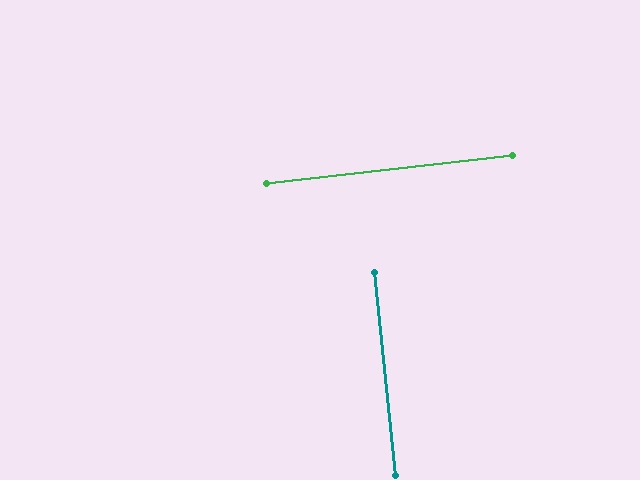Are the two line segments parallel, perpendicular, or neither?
Perpendicular — they meet at approximately 89°.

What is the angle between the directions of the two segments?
Approximately 89 degrees.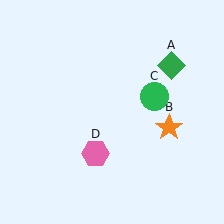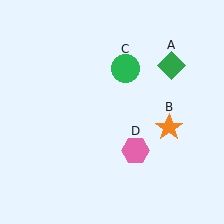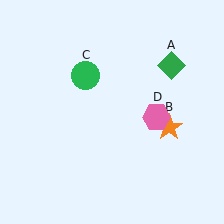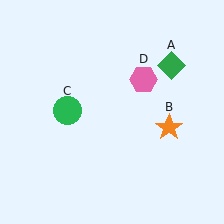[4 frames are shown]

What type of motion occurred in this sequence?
The green circle (object C), pink hexagon (object D) rotated counterclockwise around the center of the scene.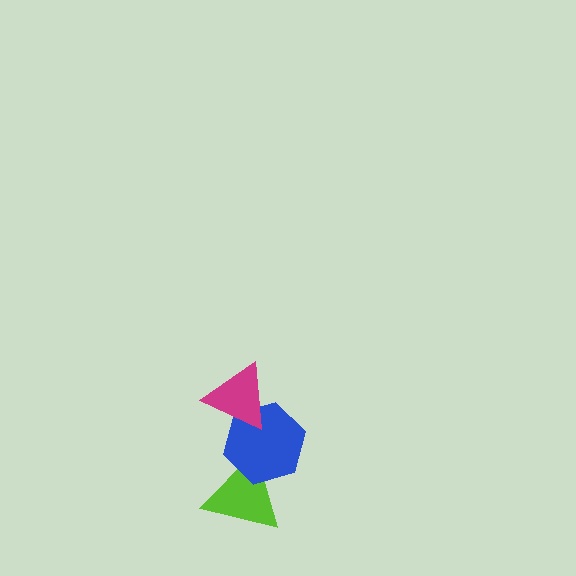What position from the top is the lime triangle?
The lime triangle is 3rd from the top.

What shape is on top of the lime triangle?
The blue hexagon is on top of the lime triangle.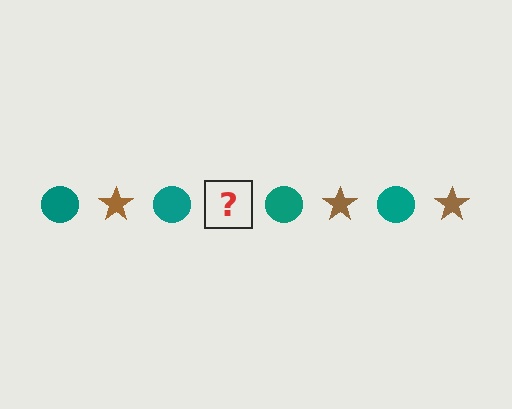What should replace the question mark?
The question mark should be replaced with a brown star.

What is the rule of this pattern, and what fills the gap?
The rule is that the pattern alternates between teal circle and brown star. The gap should be filled with a brown star.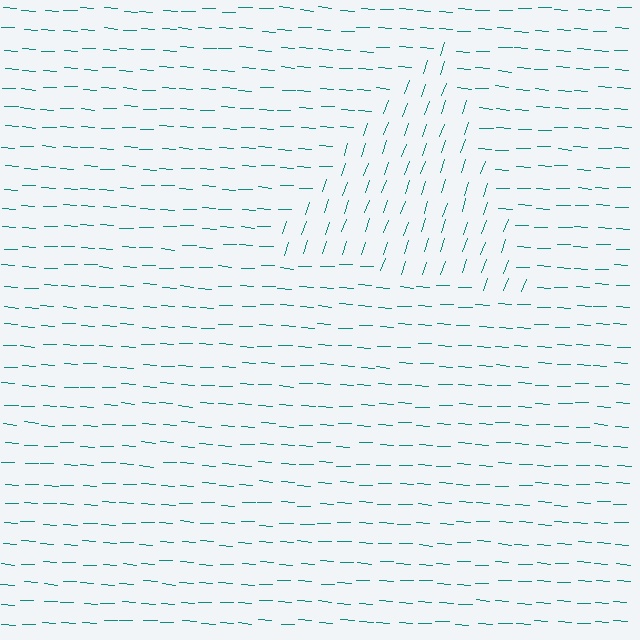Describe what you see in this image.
The image is filled with small teal line segments. A triangle region in the image has lines oriented differently from the surrounding lines, creating a visible texture boundary.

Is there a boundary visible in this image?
Yes, there is a texture boundary formed by a change in line orientation.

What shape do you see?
I see a triangle.